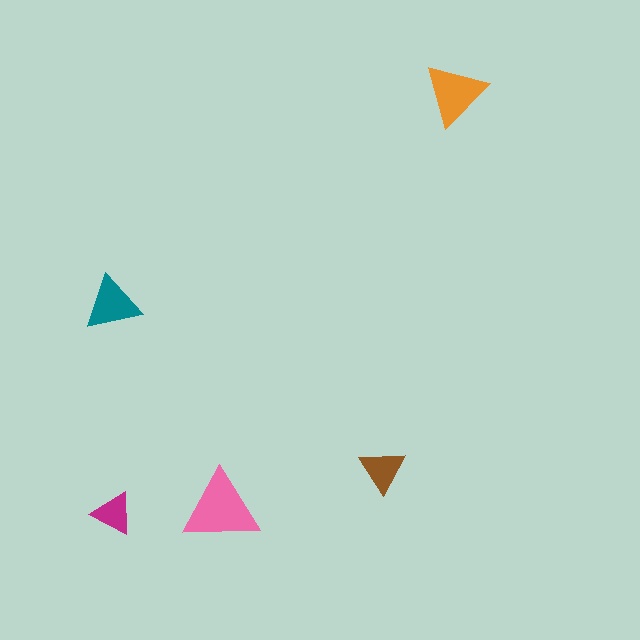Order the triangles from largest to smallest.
the pink one, the orange one, the teal one, the brown one, the magenta one.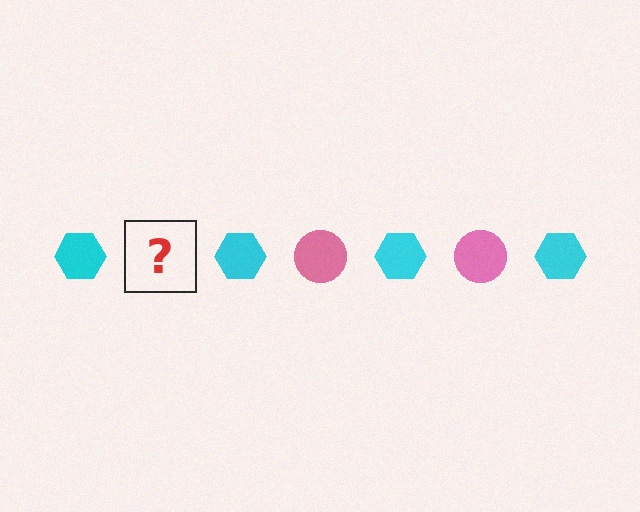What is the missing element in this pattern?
The missing element is a pink circle.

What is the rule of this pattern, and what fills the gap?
The rule is that the pattern alternates between cyan hexagon and pink circle. The gap should be filled with a pink circle.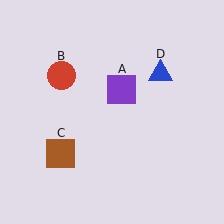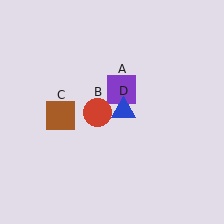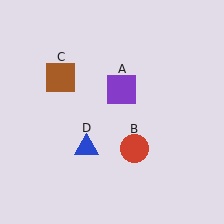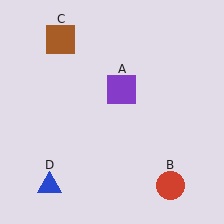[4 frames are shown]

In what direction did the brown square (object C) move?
The brown square (object C) moved up.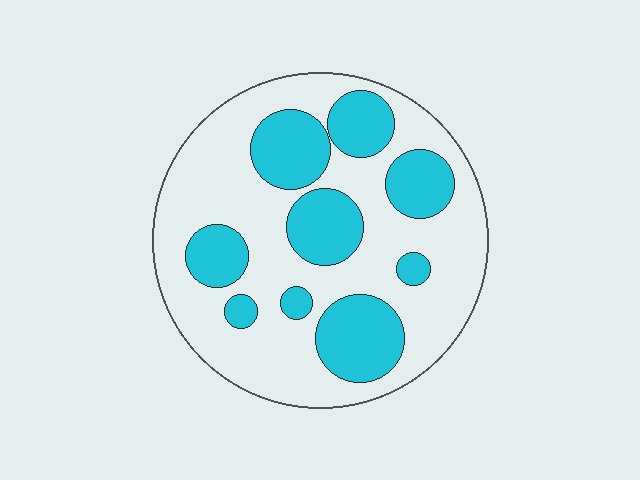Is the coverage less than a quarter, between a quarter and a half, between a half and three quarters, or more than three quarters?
Between a quarter and a half.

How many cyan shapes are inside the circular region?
9.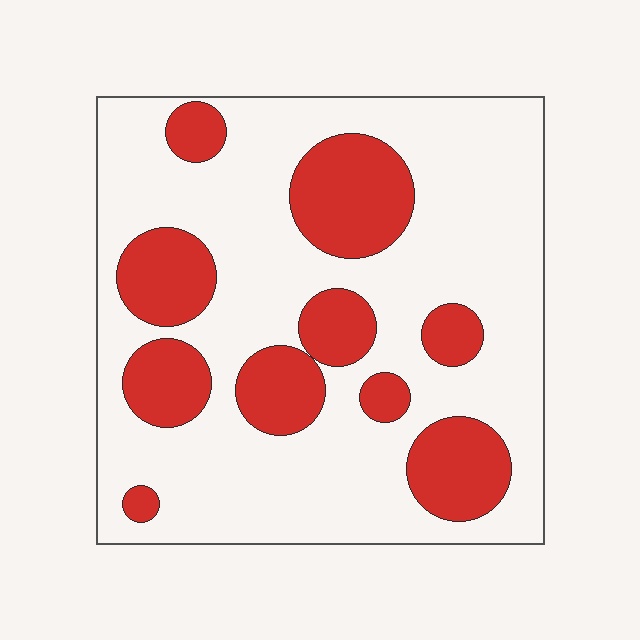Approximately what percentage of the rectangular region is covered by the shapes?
Approximately 30%.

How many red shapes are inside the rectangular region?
10.